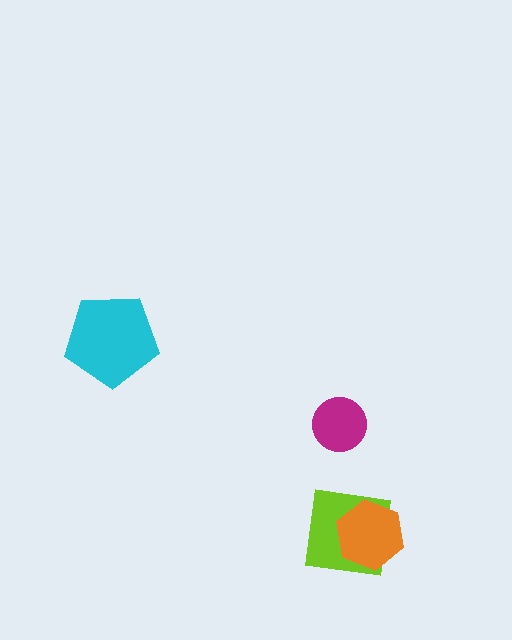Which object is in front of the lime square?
The orange hexagon is in front of the lime square.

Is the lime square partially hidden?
Yes, it is partially covered by another shape.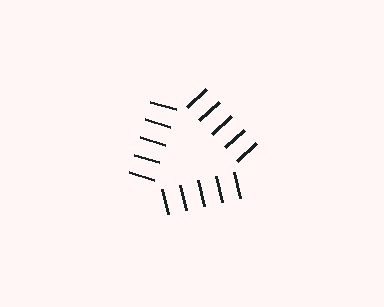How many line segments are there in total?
15 — 5 along each of the 3 edges.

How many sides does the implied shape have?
3 sides — the line-ends trace a triangle.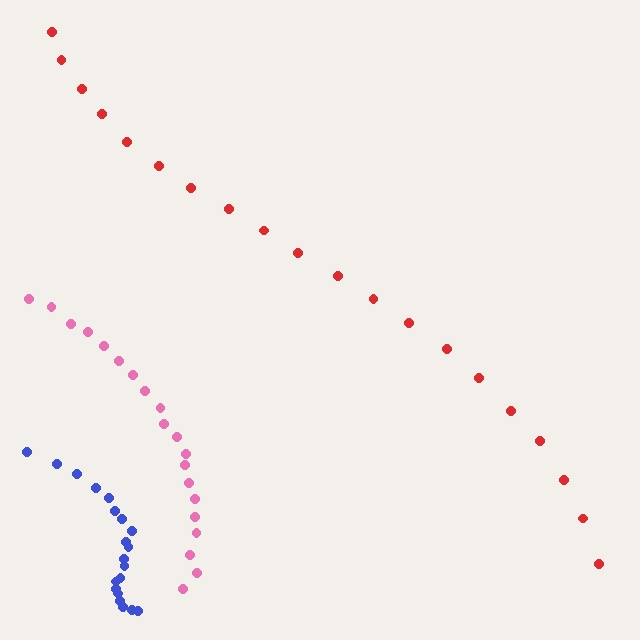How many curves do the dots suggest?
There are 3 distinct paths.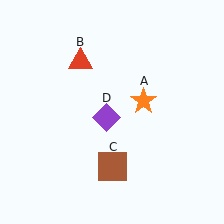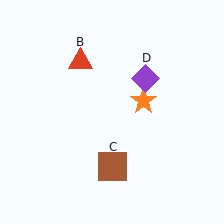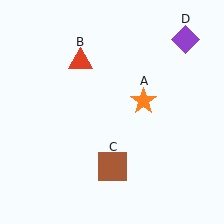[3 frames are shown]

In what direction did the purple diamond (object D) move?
The purple diamond (object D) moved up and to the right.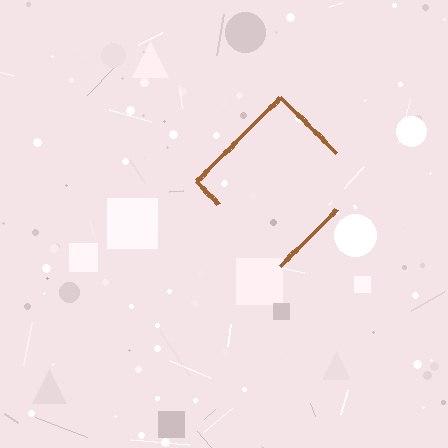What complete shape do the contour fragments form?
The contour fragments form a diamond.